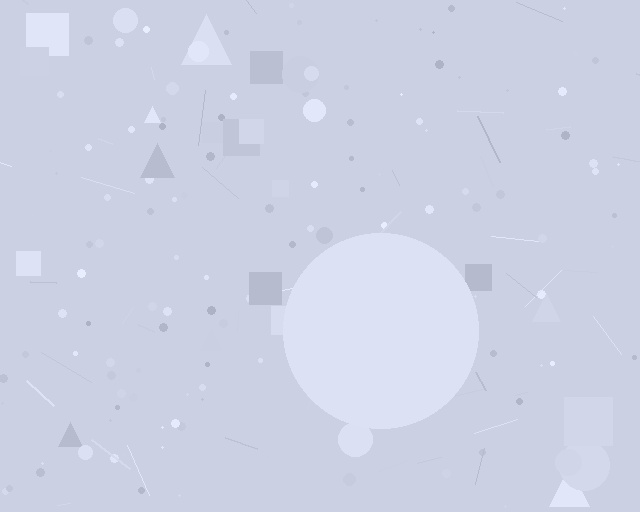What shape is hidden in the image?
A circle is hidden in the image.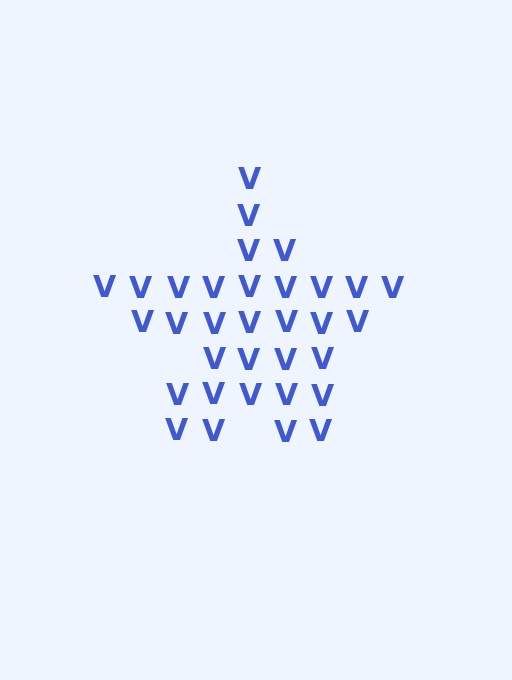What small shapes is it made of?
It is made of small letter V's.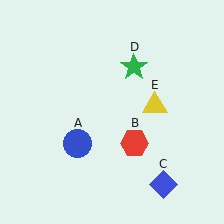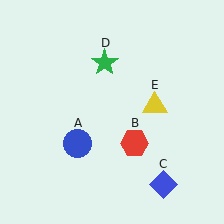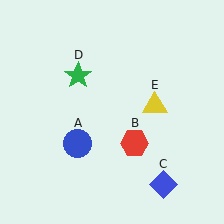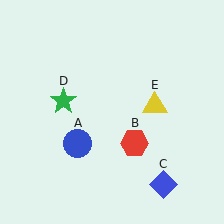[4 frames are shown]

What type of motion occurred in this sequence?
The green star (object D) rotated counterclockwise around the center of the scene.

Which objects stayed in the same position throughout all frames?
Blue circle (object A) and red hexagon (object B) and blue diamond (object C) and yellow triangle (object E) remained stationary.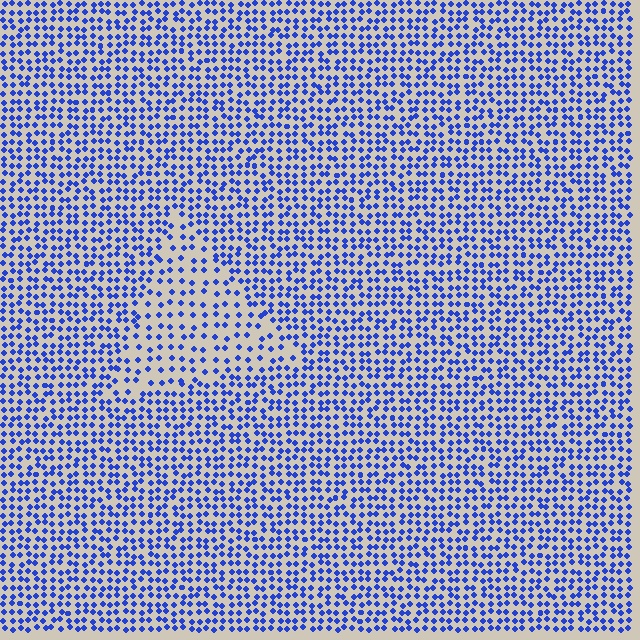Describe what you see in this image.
The image contains small blue elements arranged at two different densities. A triangle-shaped region is visible where the elements are less densely packed than the surrounding area.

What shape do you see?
I see a triangle.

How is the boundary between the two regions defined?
The boundary is defined by a change in element density (approximately 1.9x ratio). All elements are the same color, size, and shape.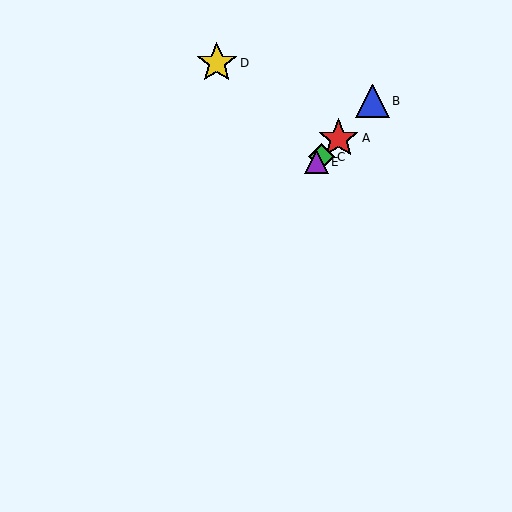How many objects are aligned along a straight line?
4 objects (A, B, C, E) are aligned along a straight line.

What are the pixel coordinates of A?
Object A is at (338, 138).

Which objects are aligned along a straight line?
Objects A, B, C, E are aligned along a straight line.